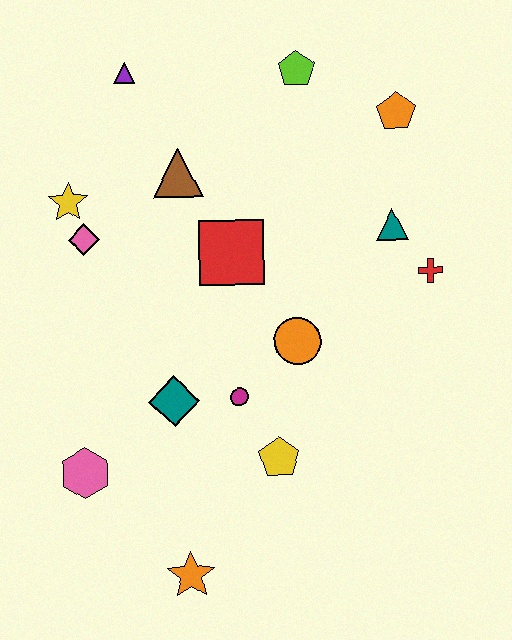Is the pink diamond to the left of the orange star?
Yes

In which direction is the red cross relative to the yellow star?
The red cross is to the right of the yellow star.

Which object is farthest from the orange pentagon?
The orange star is farthest from the orange pentagon.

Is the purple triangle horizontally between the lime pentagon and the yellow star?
Yes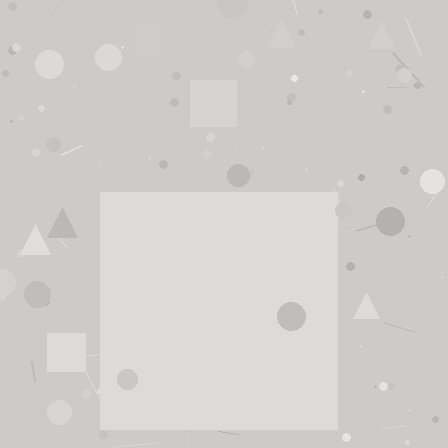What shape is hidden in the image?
A square is hidden in the image.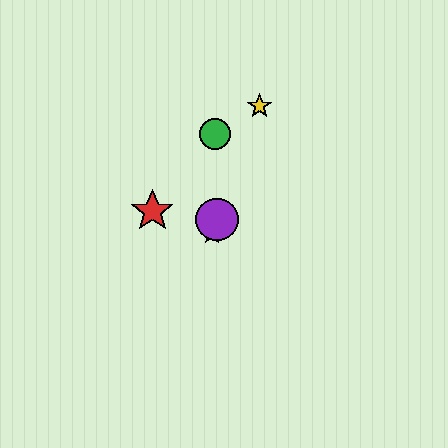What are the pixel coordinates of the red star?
The red star is at (152, 211).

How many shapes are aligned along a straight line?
3 shapes (the blue star, the yellow star, the purple circle) are aligned along a straight line.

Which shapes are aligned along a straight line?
The blue star, the yellow star, the purple circle are aligned along a straight line.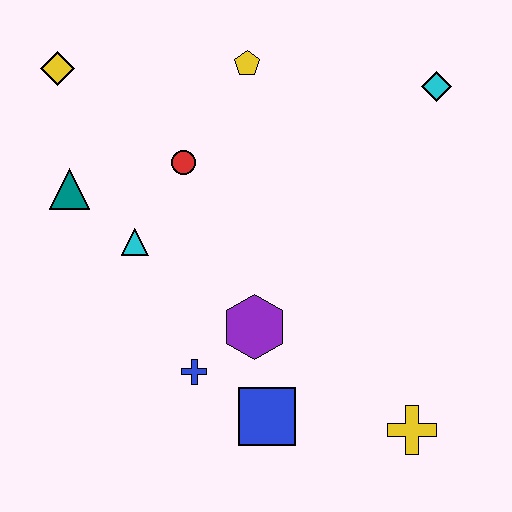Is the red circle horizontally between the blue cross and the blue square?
No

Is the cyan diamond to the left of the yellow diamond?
No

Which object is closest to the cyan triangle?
The teal triangle is closest to the cyan triangle.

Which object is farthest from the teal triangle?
The yellow cross is farthest from the teal triangle.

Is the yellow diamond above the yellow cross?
Yes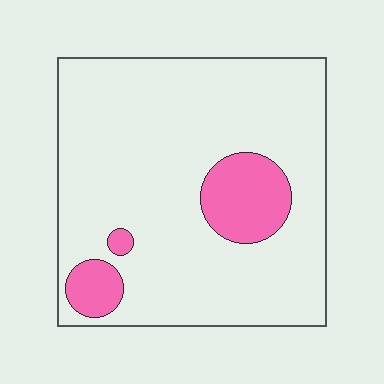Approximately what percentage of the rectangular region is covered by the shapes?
Approximately 15%.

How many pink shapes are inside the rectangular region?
3.